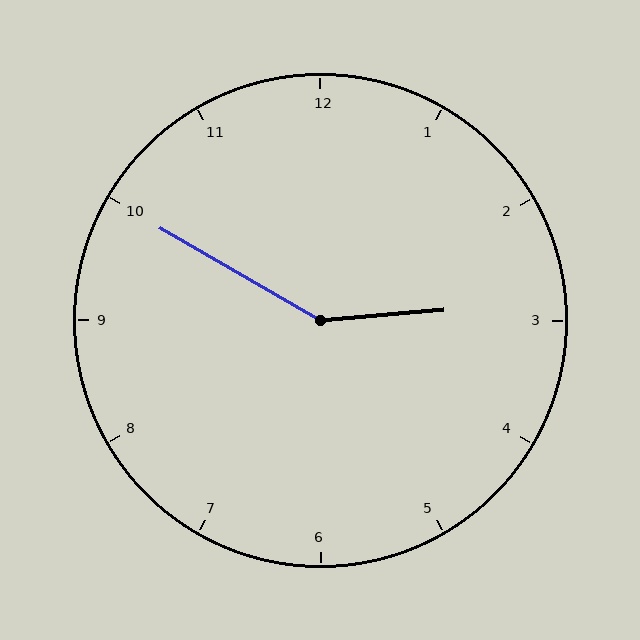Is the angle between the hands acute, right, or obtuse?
It is obtuse.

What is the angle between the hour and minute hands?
Approximately 145 degrees.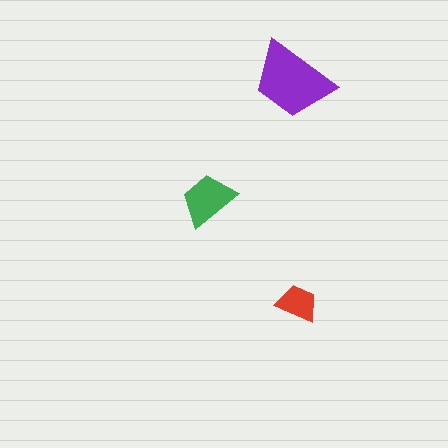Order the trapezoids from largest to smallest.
the purple one, the green one, the red one.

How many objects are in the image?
There are 3 objects in the image.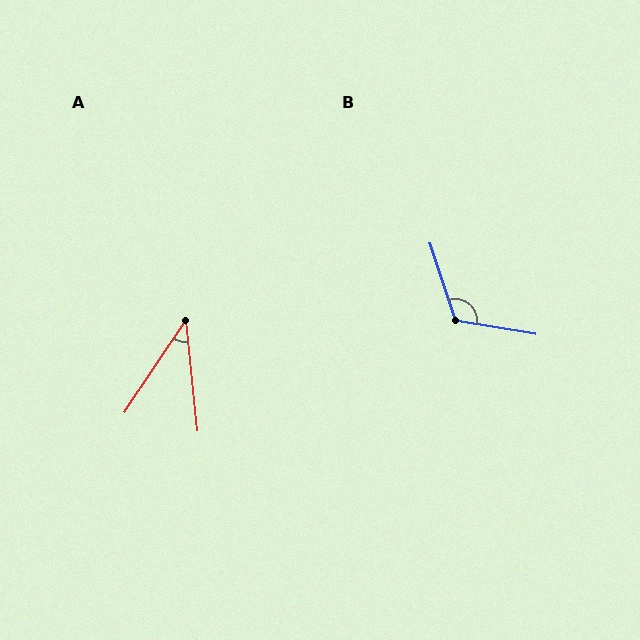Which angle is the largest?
B, at approximately 118 degrees.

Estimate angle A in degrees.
Approximately 39 degrees.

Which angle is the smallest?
A, at approximately 39 degrees.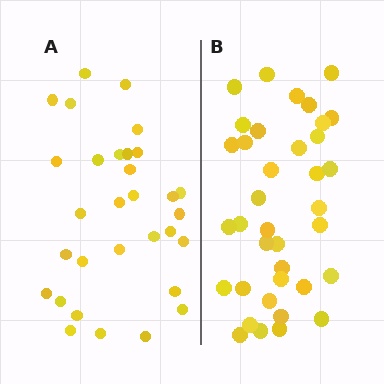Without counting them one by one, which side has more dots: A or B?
Region B (the right region) has more dots.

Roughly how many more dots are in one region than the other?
Region B has about 6 more dots than region A.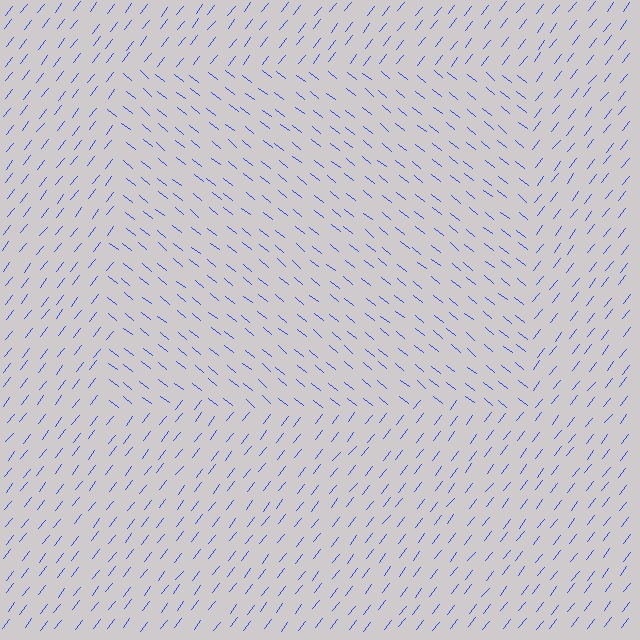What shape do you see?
I see a rectangle.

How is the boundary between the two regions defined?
The boundary is defined purely by a change in line orientation (approximately 89 degrees difference). All lines are the same color and thickness.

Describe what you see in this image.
The image is filled with small blue line segments. A rectangle region in the image has lines oriented differently from the surrounding lines, creating a visible texture boundary.